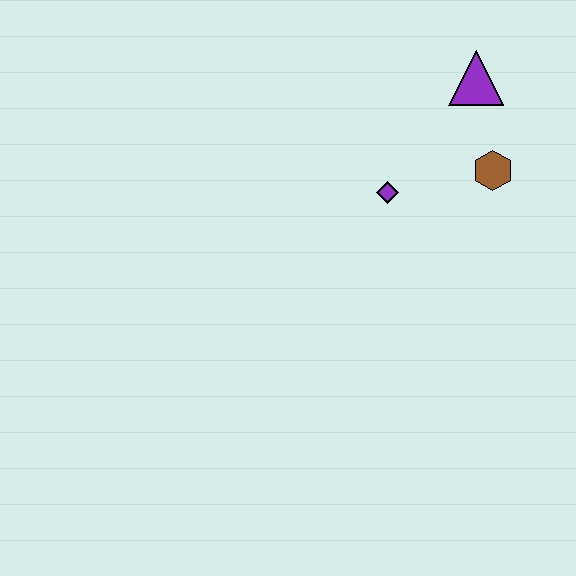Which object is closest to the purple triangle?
The brown hexagon is closest to the purple triangle.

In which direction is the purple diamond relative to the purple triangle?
The purple diamond is below the purple triangle.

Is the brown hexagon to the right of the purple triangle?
Yes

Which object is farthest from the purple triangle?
The purple diamond is farthest from the purple triangle.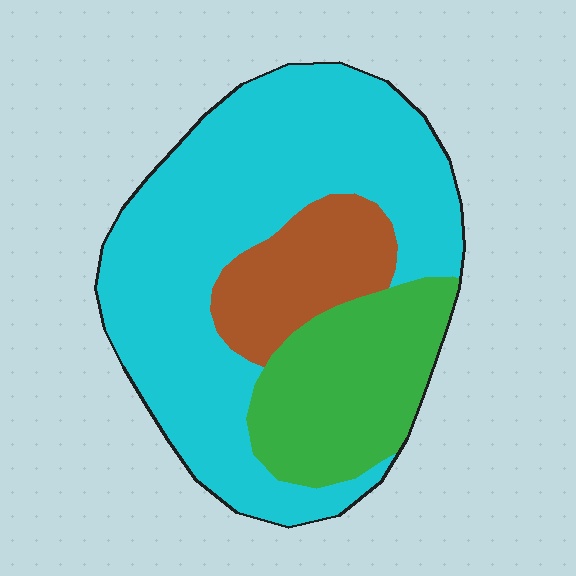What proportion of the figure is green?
Green takes up about one quarter (1/4) of the figure.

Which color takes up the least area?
Brown, at roughly 15%.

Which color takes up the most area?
Cyan, at roughly 60%.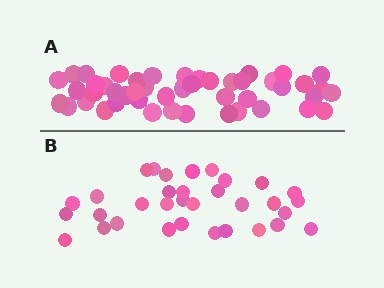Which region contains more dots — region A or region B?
Region A (the top region) has more dots.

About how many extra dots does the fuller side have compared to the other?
Region A has approximately 15 more dots than region B.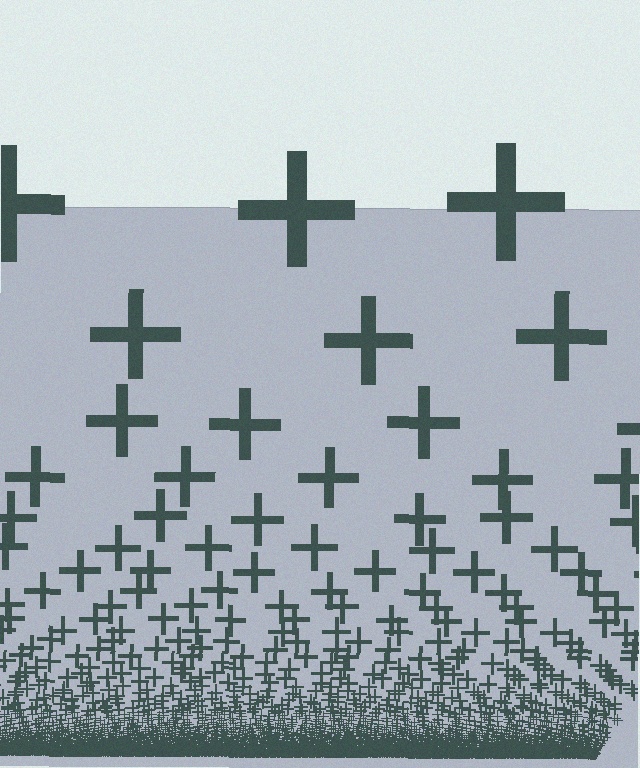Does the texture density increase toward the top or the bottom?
Density increases toward the bottom.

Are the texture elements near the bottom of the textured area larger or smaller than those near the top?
Smaller. The gradient is inverted — elements near the bottom are smaller and denser.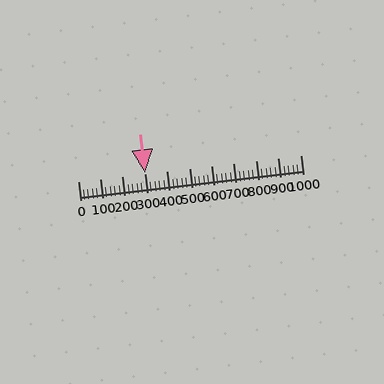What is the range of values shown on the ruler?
The ruler shows values from 0 to 1000.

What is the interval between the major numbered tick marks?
The major tick marks are spaced 100 units apart.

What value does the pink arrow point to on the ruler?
The pink arrow points to approximately 299.